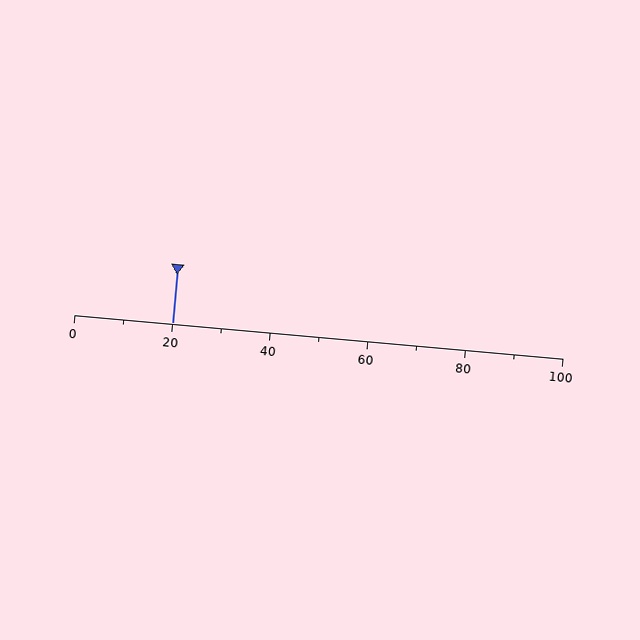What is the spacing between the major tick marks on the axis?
The major ticks are spaced 20 apart.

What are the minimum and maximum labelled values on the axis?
The axis runs from 0 to 100.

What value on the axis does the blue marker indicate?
The marker indicates approximately 20.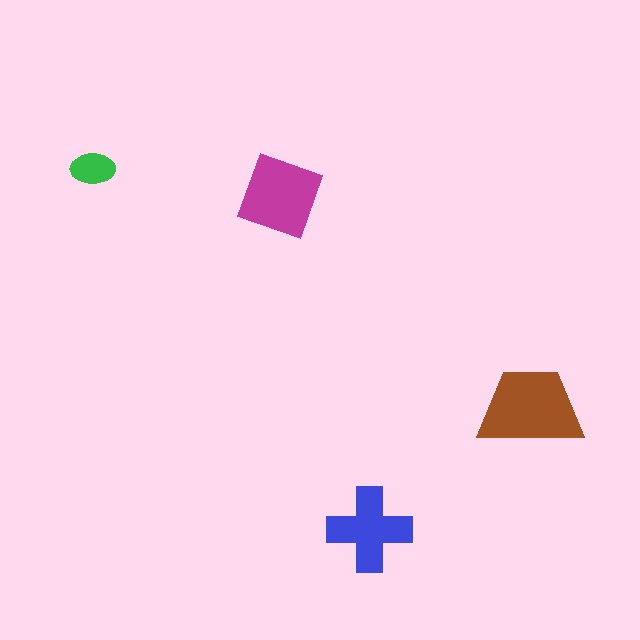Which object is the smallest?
The green ellipse.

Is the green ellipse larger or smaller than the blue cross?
Smaller.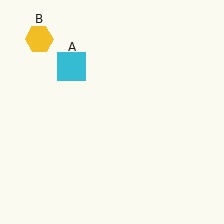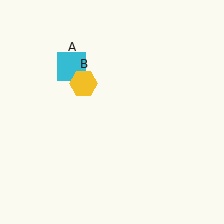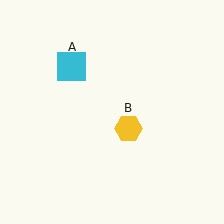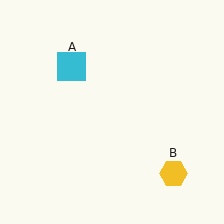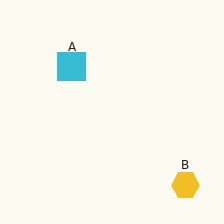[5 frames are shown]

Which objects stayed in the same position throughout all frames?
Cyan square (object A) remained stationary.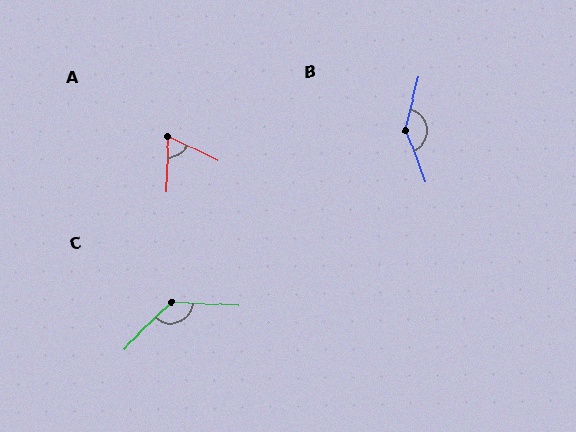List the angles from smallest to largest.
A (67°), C (132°), B (145°).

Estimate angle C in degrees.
Approximately 132 degrees.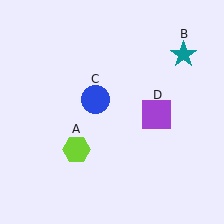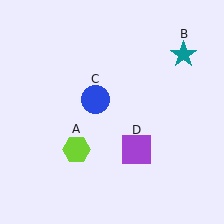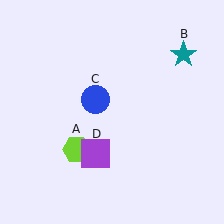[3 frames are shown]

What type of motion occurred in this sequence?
The purple square (object D) rotated clockwise around the center of the scene.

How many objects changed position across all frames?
1 object changed position: purple square (object D).